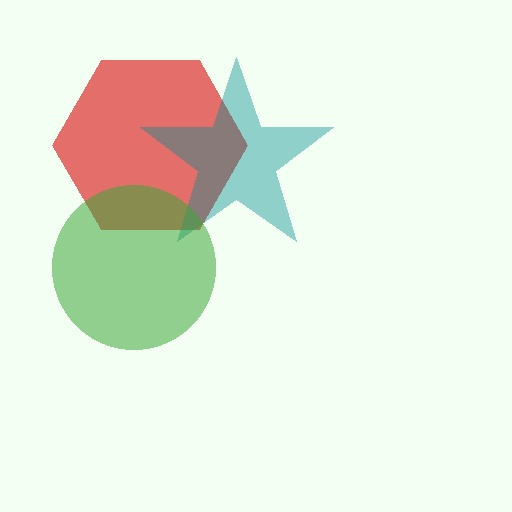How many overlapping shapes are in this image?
There are 3 overlapping shapes in the image.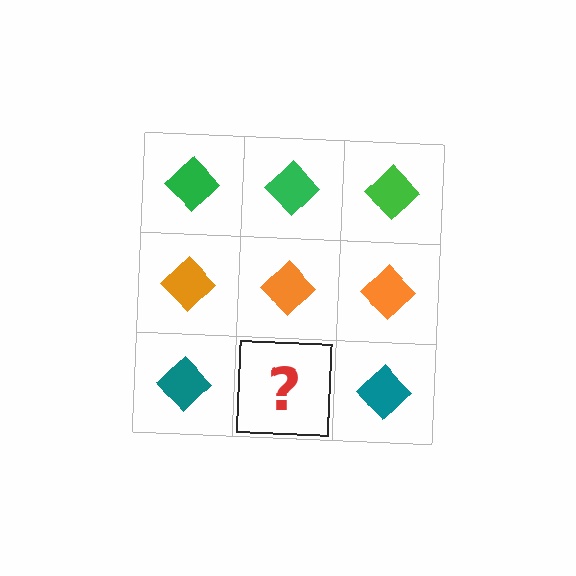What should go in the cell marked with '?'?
The missing cell should contain a teal diamond.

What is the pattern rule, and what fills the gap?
The rule is that each row has a consistent color. The gap should be filled with a teal diamond.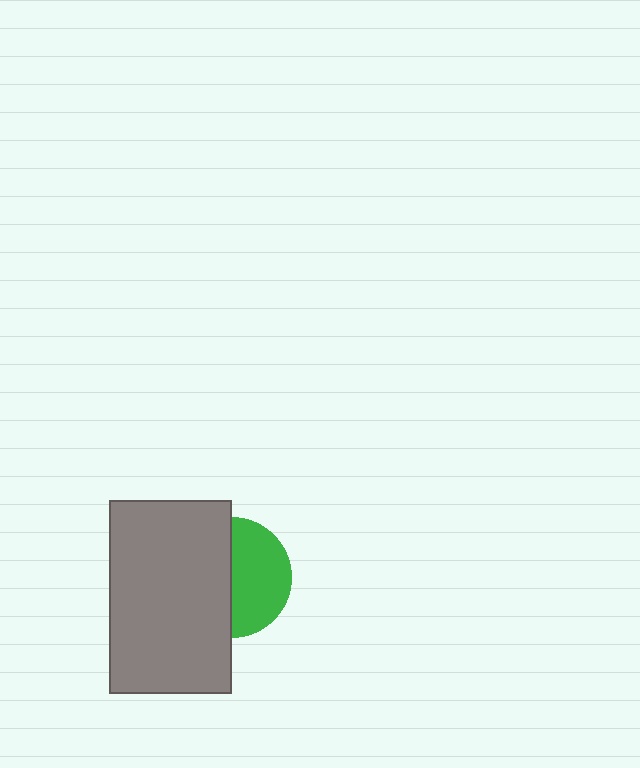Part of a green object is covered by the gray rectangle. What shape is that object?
It is a circle.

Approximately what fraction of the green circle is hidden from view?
Roughly 50% of the green circle is hidden behind the gray rectangle.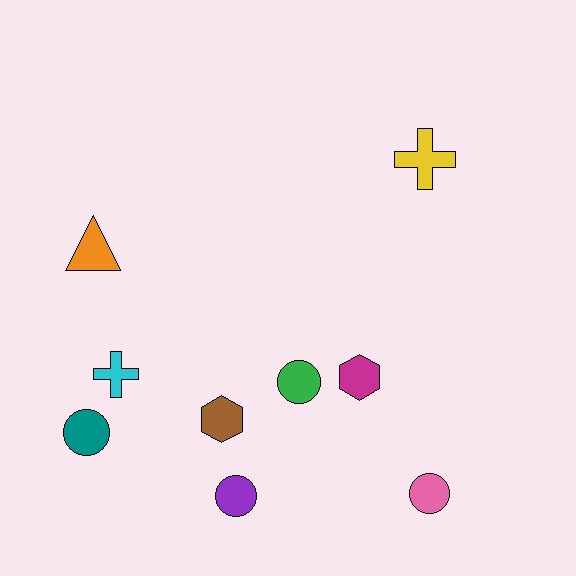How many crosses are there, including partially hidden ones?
There are 2 crosses.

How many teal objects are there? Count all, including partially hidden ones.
There is 1 teal object.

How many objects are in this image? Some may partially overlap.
There are 9 objects.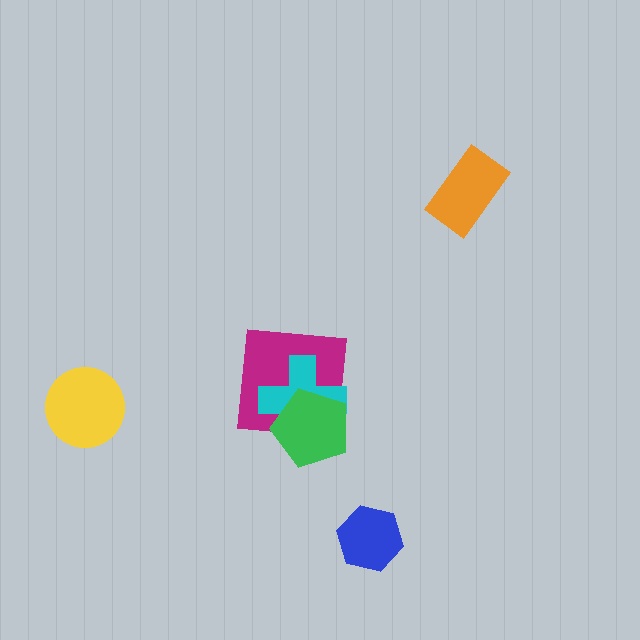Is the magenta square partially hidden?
Yes, it is partially covered by another shape.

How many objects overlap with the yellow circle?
0 objects overlap with the yellow circle.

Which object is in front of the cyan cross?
The green pentagon is in front of the cyan cross.